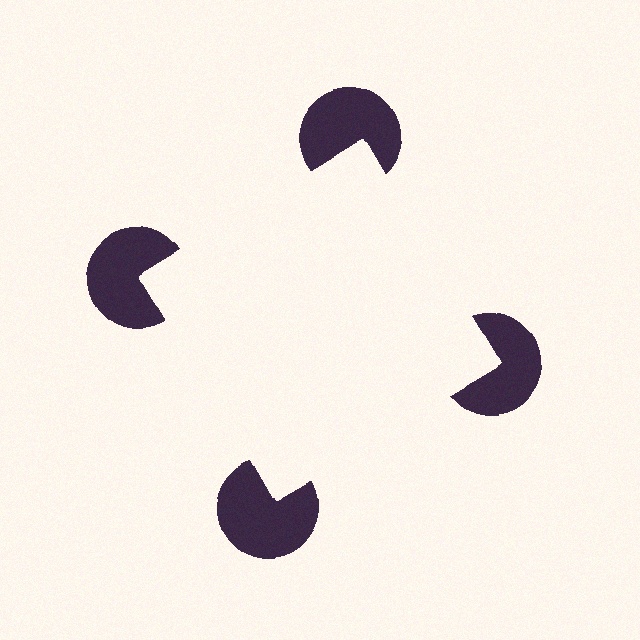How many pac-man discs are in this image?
There are 4 — one at each vertex of the illusory square.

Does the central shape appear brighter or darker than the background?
It typically appears slightly brighter than the background, even though no actual brightness change is drawn.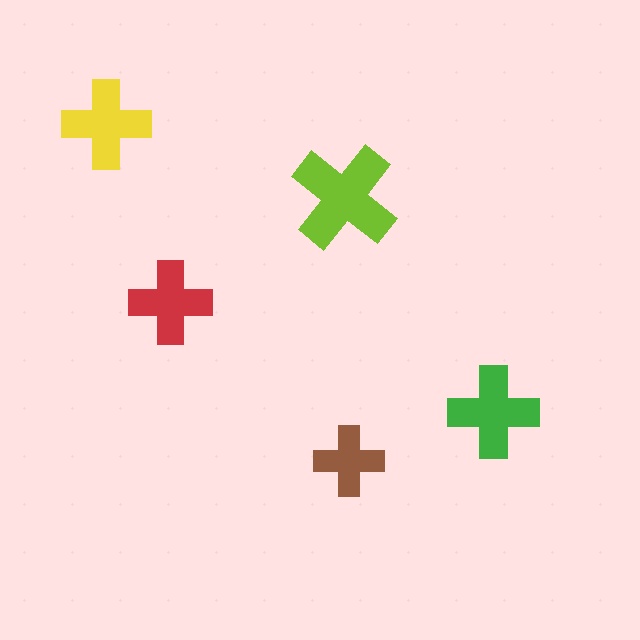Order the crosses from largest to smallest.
the lime one, the green one, the yellow one, the red one, the brown one.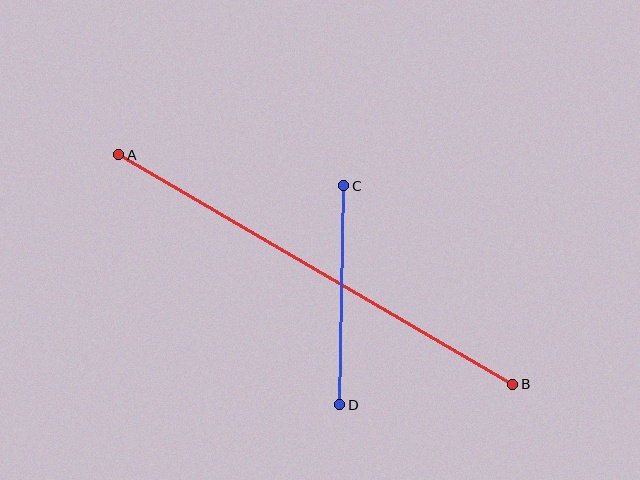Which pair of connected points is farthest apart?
Points A and B are farthest apart.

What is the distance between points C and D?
The distance is approximately 219 pixels.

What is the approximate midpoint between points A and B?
The midpoint is at approximately (316, 269) pixels.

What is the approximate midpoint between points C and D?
The midpoint is at approximately (342, 295) pixels.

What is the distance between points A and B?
The distance is approximately 456 pixels.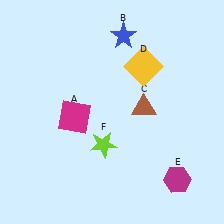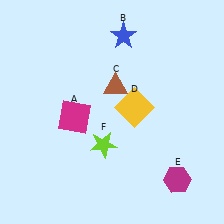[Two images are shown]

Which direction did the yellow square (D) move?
The yellow square (D) moved down.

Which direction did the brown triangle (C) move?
The brown triangle (C) moved left.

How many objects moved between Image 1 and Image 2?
2 objects moved between the two images.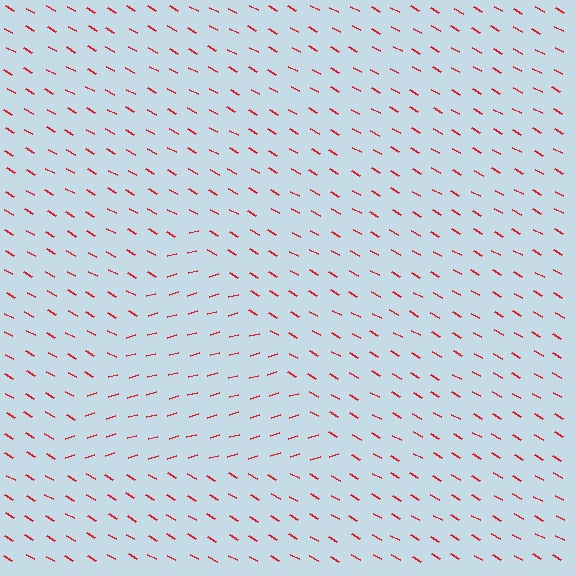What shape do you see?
I see a triangle.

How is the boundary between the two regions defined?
The boundary is defined purely by a change in line orientation (approximately 45 degrees difference). All lines are the same color and thickness.